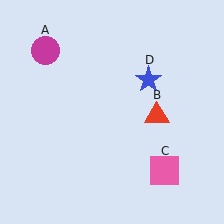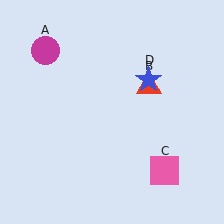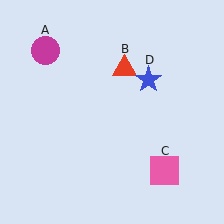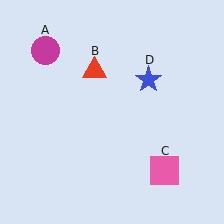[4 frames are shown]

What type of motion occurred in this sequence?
The red triangle (object B) rotated counterclockwise around the center of the scene.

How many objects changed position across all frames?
1 object changed position: red triangle (object B).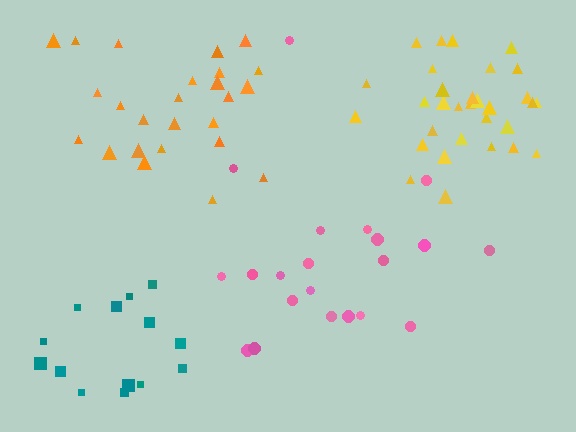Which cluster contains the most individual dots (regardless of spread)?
Yellow (31).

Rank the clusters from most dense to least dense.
yellow, orange, teal, pink.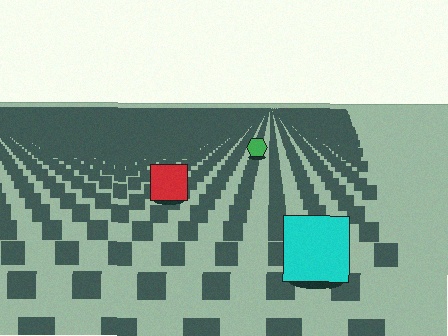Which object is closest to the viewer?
The cyan square is closest. The texture marks near it are larger and more spread out.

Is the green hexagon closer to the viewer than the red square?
No. The red square is closer — you can tell from the texture gradient: the ground texture is coarser near it.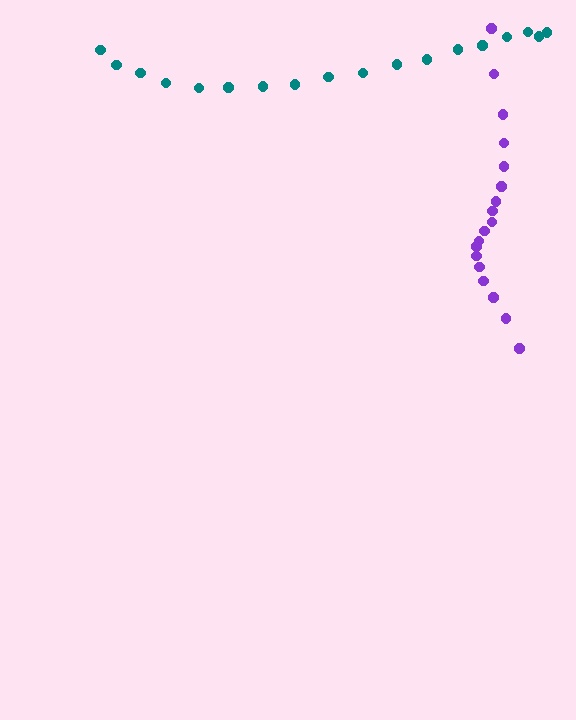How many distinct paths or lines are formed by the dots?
There are 2 distinct paths.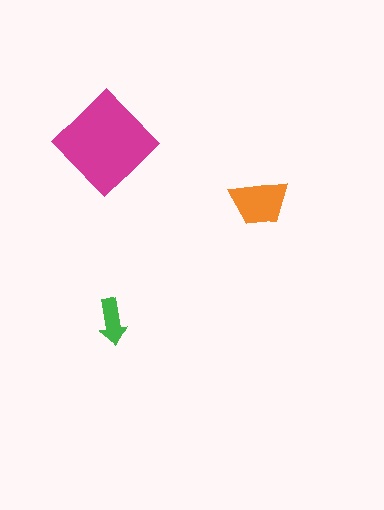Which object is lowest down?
The green arrow is bottommost.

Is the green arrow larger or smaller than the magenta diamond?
Smaller.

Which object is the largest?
The magenta diamond.